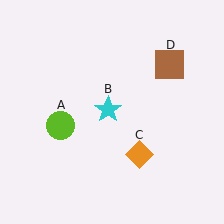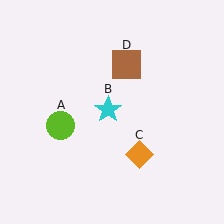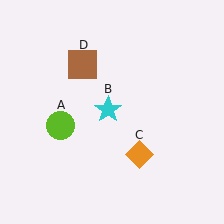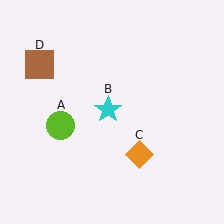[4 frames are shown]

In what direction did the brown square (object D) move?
The brown square (object D) moved left.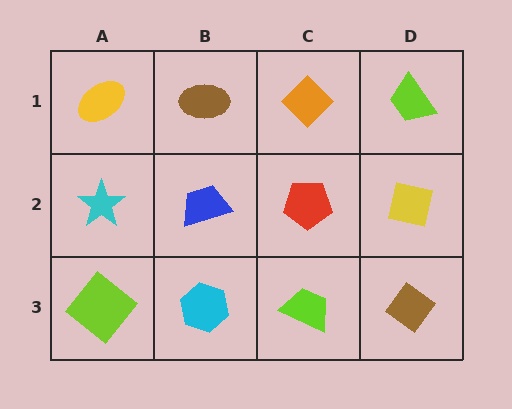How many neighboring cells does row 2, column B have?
4.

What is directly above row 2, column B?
A brown ellipse.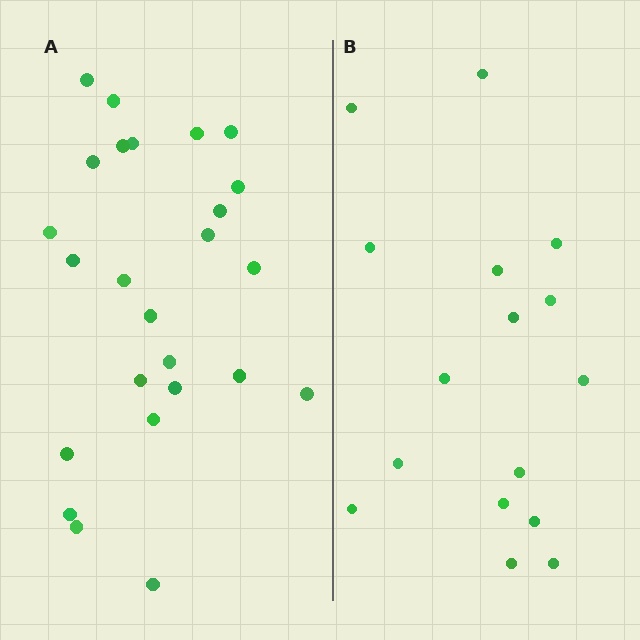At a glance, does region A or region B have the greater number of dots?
Region A (the left region) has more dots.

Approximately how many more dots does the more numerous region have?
Region A has roughly 8 or so more dots than region B.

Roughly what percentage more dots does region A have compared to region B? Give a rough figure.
About 55% more.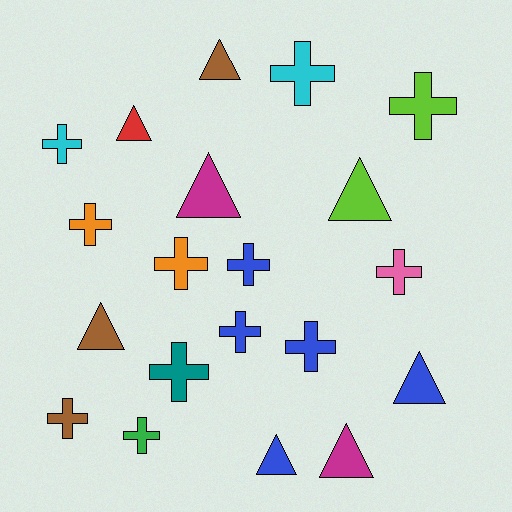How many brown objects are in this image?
There are 3 brown objects.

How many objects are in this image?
There are 20 objects.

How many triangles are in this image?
There are 8 triangles.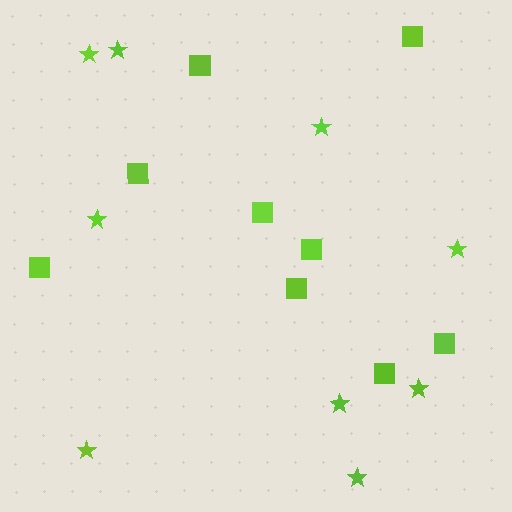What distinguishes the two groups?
There are 2 groups: one group of squares (9) and one group of stars (9).